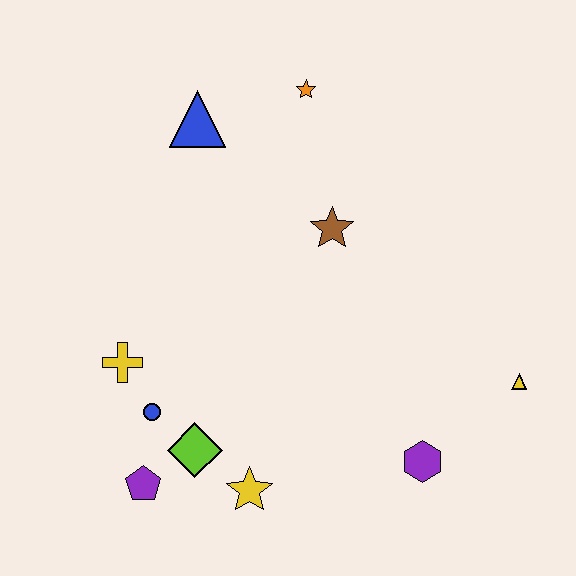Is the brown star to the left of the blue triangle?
No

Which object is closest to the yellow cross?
The blue circle is closest to the yellow cross.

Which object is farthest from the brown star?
The purple pentagon is farthest from the brown star.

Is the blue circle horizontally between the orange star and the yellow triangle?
No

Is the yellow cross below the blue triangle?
Yes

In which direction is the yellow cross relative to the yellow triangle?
The yellow cross is to the left of the yellow triangle.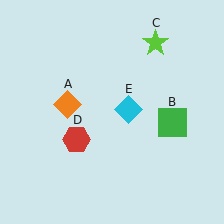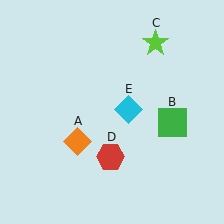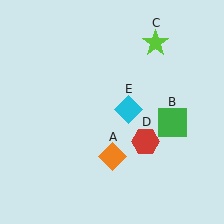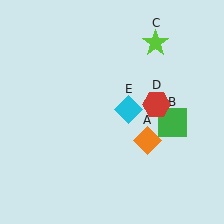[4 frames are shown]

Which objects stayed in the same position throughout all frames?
Green square (object B) and lime star (object C) and cyan diamond (object E) remained stationary.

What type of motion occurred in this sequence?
The orange diamond (object A), red hexagon (object D) rotated counterclockwise around the center of the scene.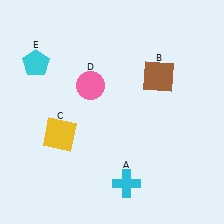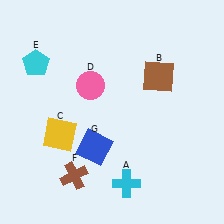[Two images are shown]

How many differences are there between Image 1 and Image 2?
There are 2 differences between the two images.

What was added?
A brown cross (F), a blue square (G) were added in Image 2.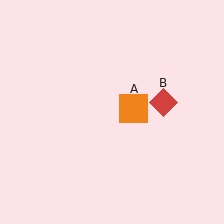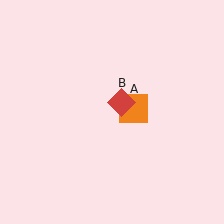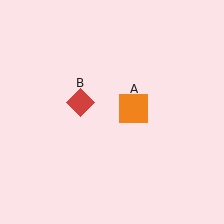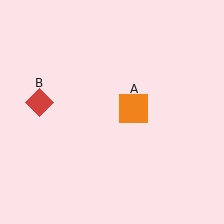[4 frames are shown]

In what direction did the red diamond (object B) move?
The red diamond (object B) moved left.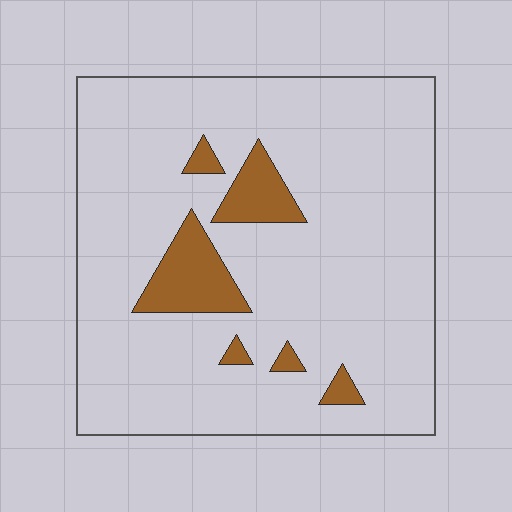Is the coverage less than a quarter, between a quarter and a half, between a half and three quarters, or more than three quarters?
Less than a quarter.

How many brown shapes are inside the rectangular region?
6.